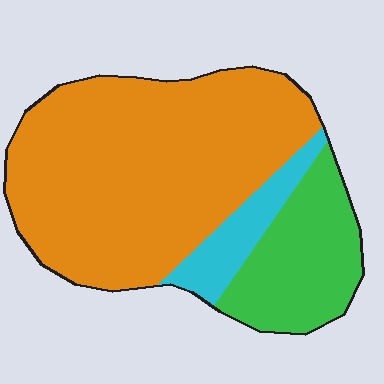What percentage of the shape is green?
Green takes up about one fifth (1/5) of the shape.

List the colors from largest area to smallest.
From largest to smallest: orange, green, cyan.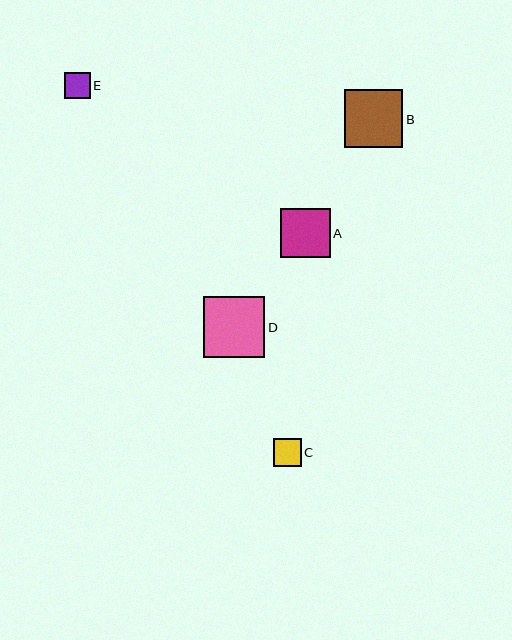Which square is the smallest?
Square E is the smallest with a size of approximately 26 pixels.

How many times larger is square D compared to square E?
Square D is approximately 2.3 times the size of square E.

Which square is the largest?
Square D is the largest with a size of approximately 61 pixels.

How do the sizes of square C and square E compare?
Square C and square E are approximately the same size.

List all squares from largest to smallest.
From largest to smallest: D, B, A, C, E.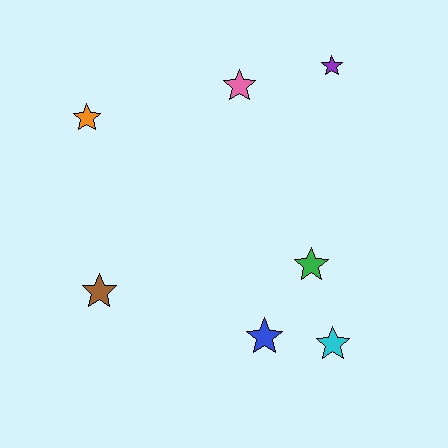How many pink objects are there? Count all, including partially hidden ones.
There is 1 pink object.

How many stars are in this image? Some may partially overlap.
There are 7 stars.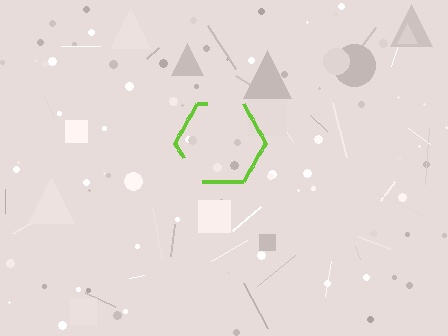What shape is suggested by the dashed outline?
The dashed outline suggests a hexagon.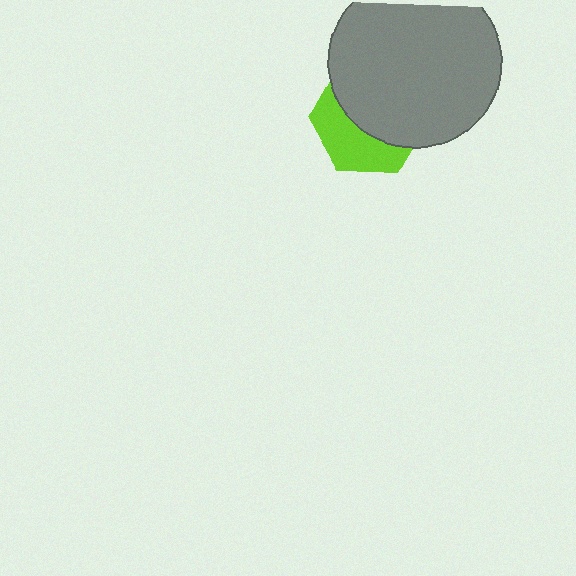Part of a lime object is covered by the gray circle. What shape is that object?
It is a hexagon.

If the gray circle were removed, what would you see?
You would see the complete lime hexagon.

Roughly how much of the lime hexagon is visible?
A small part of it is visible (roughly 41%).